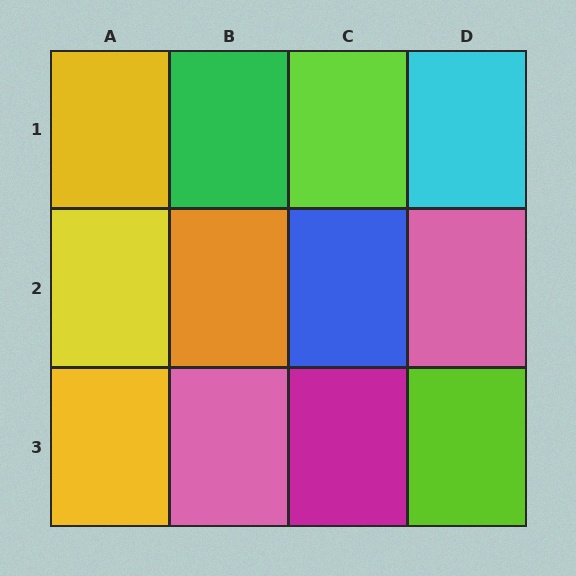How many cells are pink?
2 cells are pink.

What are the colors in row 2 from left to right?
Yellow, orange, blue, pink.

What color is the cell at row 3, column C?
Magenta.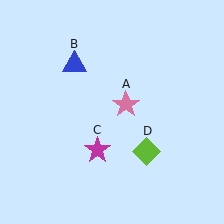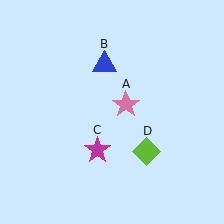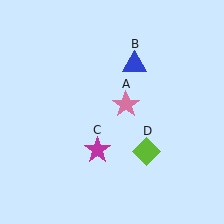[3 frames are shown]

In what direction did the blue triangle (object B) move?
The blue triangle (object B) moved right.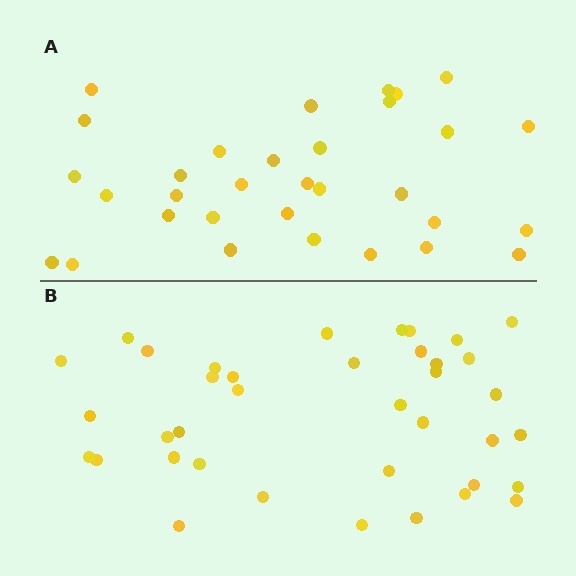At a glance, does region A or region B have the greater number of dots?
Region B (the bottom region) has more dots.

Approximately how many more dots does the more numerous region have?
Region B has about 6 more dots than region A.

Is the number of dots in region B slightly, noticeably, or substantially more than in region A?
Region B has only slightly more — the two regions are fairly close. The ratio is roughly 1.2 to 1.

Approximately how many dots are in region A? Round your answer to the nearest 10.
About 30 dots. (The exact count is 32, which rounds to 30.)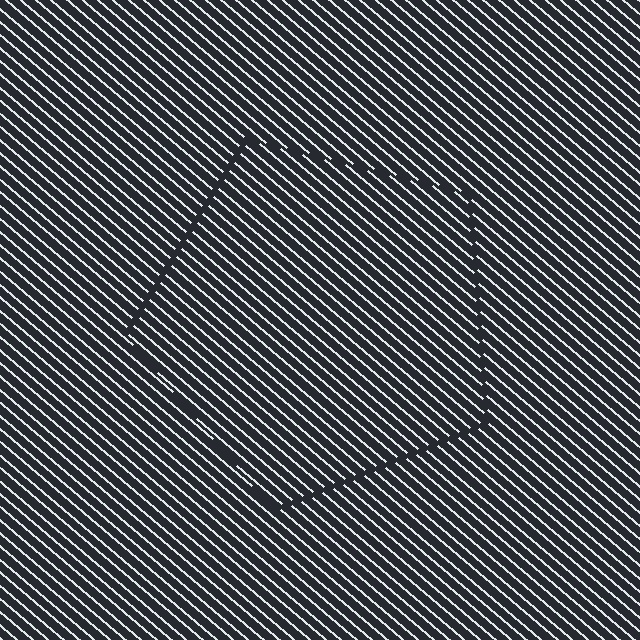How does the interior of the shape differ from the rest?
The interior of the shape contains the same grating, shifted by half a period — the contour is defined by the phase discontinuity where line-ends from the inner and outer gratings abut.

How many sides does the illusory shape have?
5 sides — the line-ends trace a pentagon.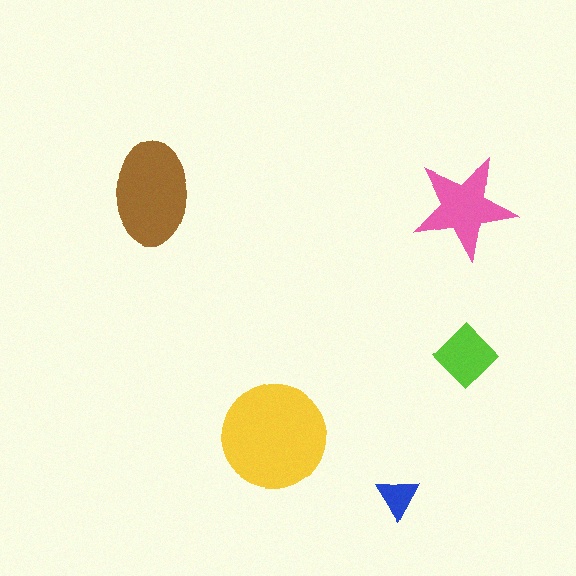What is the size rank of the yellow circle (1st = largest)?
1st.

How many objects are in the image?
There are 5 objects in the image.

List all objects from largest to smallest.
The yellow circle, the brown ellipse, the pink star, the lime diamond, the blue triangle.